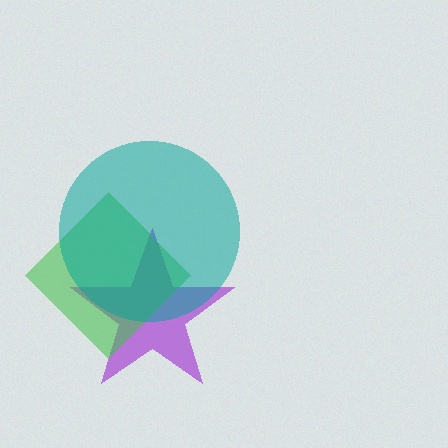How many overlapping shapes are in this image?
There are 3 overlapping shapes in the image.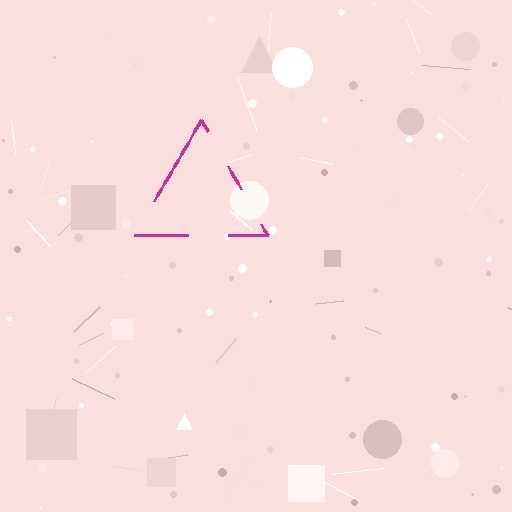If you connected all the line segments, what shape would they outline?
They would outline a triangle.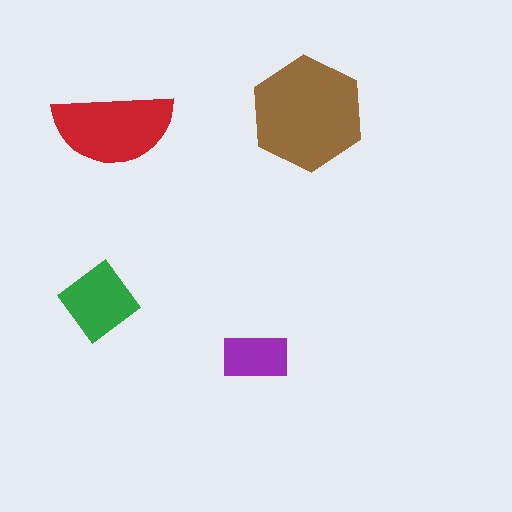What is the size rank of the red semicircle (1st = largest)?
2nd.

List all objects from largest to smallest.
The brown hexagon, the red semicircle, the green diamond, the purple rectangle.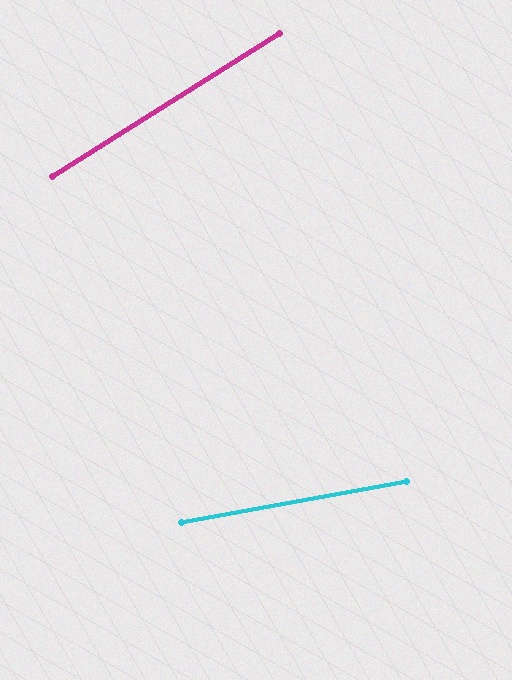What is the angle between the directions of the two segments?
Approximately 22 degrees.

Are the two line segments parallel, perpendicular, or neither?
Neither parallel nor perpendicular — they differ by about 22°.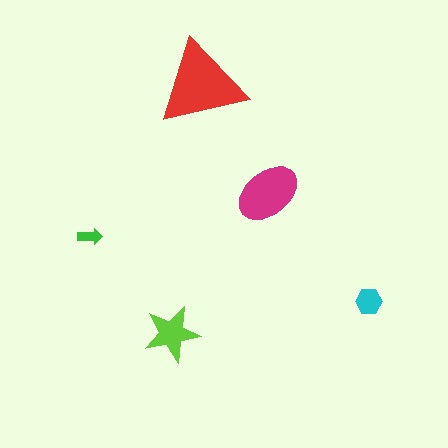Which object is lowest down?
The lime star is bottommost.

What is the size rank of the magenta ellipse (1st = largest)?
2nd.